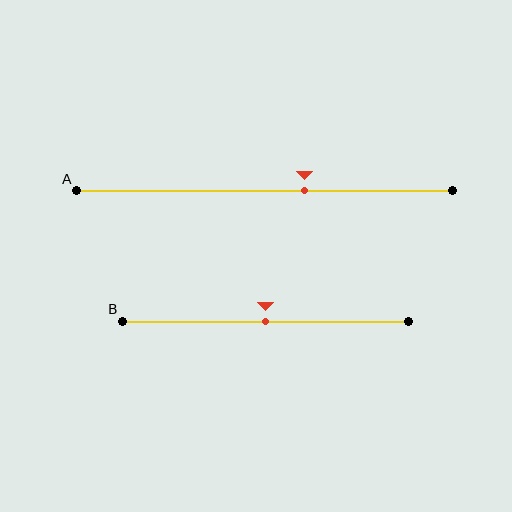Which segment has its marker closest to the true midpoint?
Segment B has its marker closest to the true midpoint.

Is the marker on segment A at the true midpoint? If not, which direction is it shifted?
No, the marker on segment A is shifted to the right by about 11% of the segment length.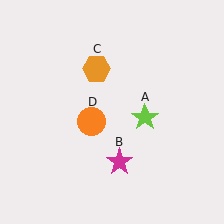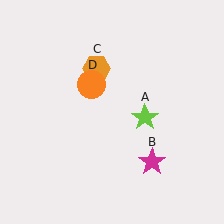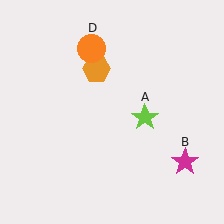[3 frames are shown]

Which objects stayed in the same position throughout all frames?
Lime star (object A) and orange hexagon (object C) remained stationary.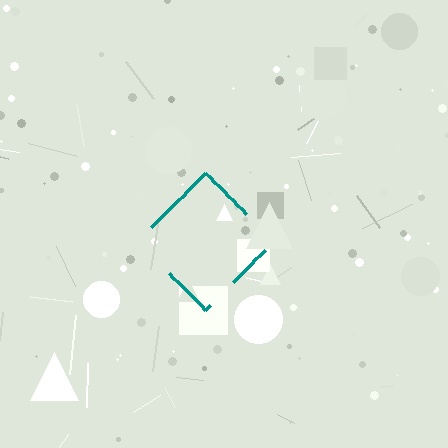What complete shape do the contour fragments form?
The contour fragments form a diamond.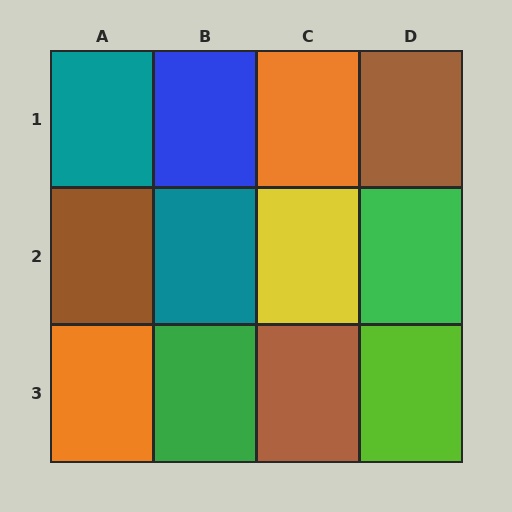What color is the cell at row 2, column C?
Yellow.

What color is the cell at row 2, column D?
Green.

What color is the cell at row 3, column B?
Green.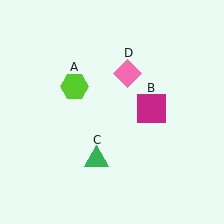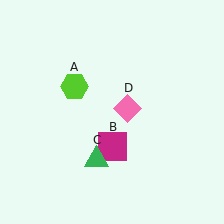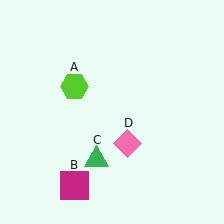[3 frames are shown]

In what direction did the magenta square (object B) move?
The magenta square (object B) moved down and to the left.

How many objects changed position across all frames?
2 objects changed position: magenta square (object B), pink diamond (object D).